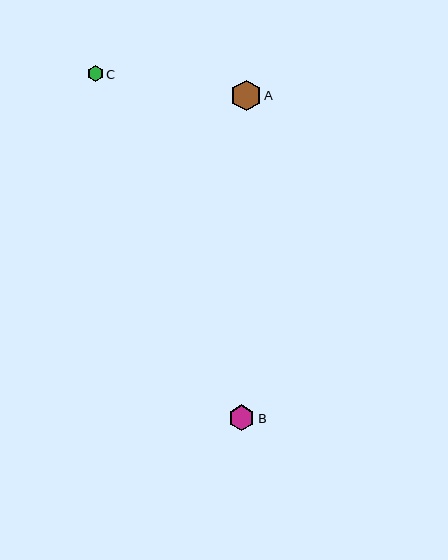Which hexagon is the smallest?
Hexagon C is the smallest with a size of approximately 16 pixels.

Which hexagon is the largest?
Hexagon A is the largest with a size of approximately 30 pixels.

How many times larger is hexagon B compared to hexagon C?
Hexagon B is approximately 1.6 times the size of hexagon C.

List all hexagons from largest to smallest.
From largest to smallest: A, B, C.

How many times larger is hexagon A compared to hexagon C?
Hexagon A is approximately 1.9 times the size of hexagon C.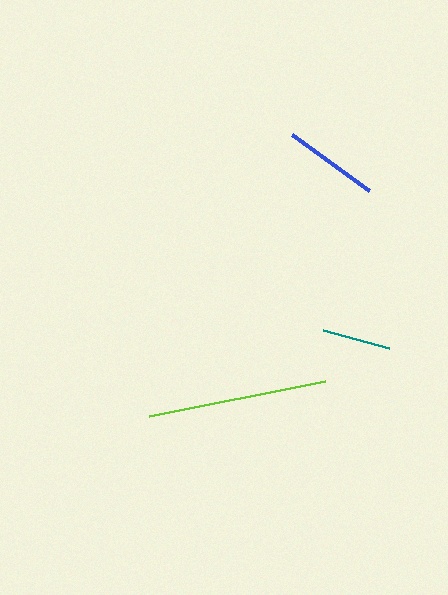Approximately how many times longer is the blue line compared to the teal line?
The blue line is approximately 1.4 times the length of the teal line.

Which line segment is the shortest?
The teal line is the shortest at approximately 69 pixels.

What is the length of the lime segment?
The lime segment is approximately 180 pixels long.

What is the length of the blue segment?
The blue segment is approximately 95 pixels long.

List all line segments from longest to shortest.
From longest to shortest: lime, blue, teal.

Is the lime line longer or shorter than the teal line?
The lime line is longer than the teal line.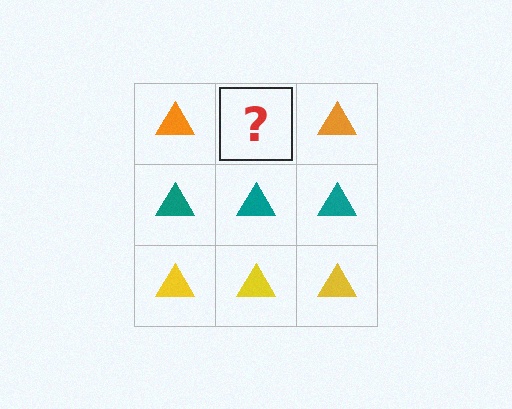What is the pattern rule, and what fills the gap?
The rule is that each row has a consistent color. The gap should be filled with an orange triangle.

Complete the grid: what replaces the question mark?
The question mark should be replaced with an orange triangle.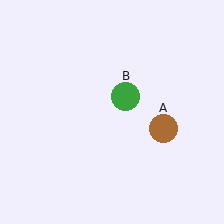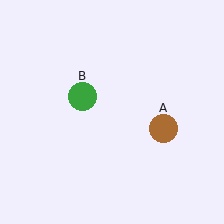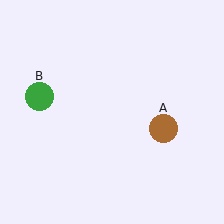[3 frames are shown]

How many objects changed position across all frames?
1 object changed position: green circle (object B).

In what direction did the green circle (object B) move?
The green circle (object B) moved left.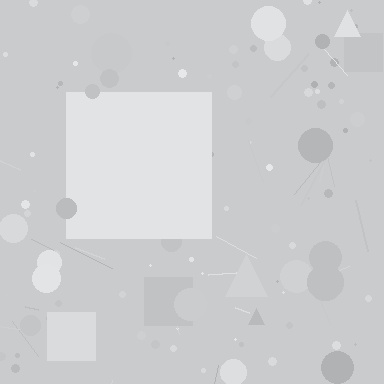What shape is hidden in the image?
A square is hidden in the image.